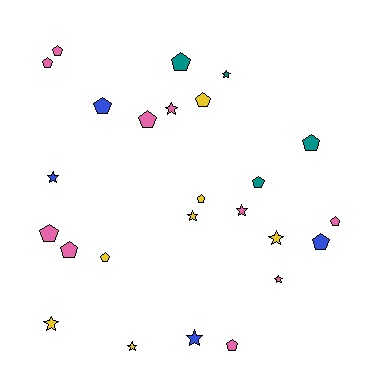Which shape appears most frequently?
Pentagon, with 15 objects.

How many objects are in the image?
There are 25 objects.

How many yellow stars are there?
There are 4 yellow stars.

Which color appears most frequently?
Pink, with 10 objects.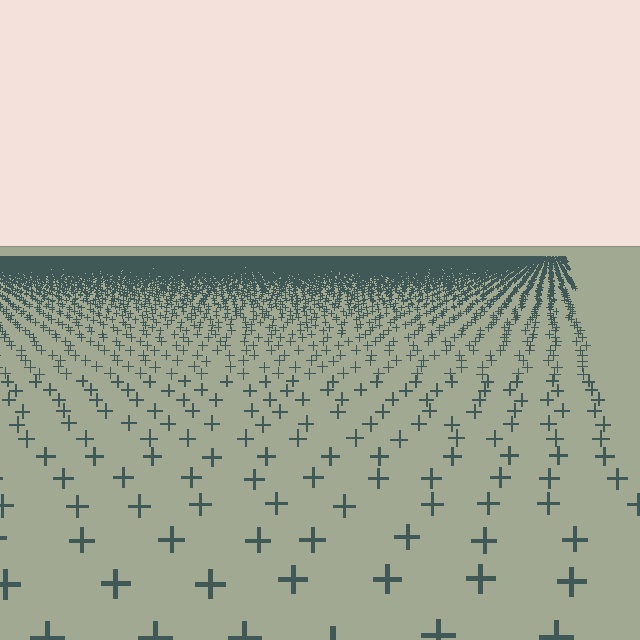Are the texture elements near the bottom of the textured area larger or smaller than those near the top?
Larger. Near the bottom, elements are closer to the viewer and appear at a bigger on-screen size.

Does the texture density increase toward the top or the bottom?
Density increases toward the top.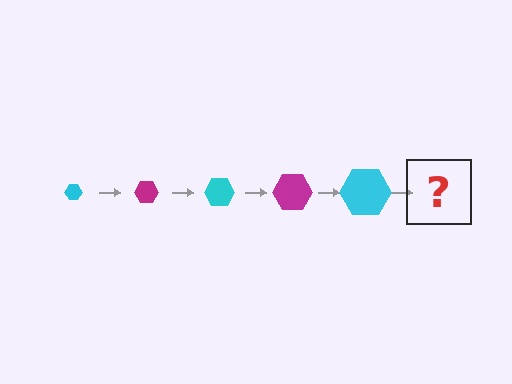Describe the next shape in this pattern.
It should be a magenta hexagon, larger than the previous one.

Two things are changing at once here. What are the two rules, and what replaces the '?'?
The two rules are that the hexagon grows larger each step and the color cycles through cyan and magenta. The '?' should be a magenta hexagon, larger than the previous one.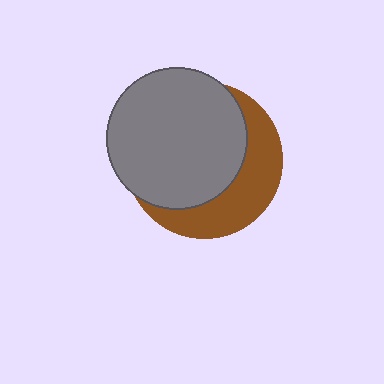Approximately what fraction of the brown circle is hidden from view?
Roughly 64% of the brown circle is hidden behind the gray circle.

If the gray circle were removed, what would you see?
You would see the complete brown circle.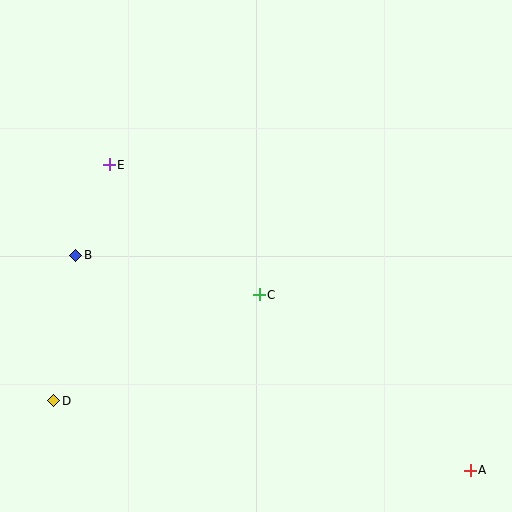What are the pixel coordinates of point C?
Point C is at (259, 295).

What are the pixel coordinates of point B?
Point B is at (76, 255).